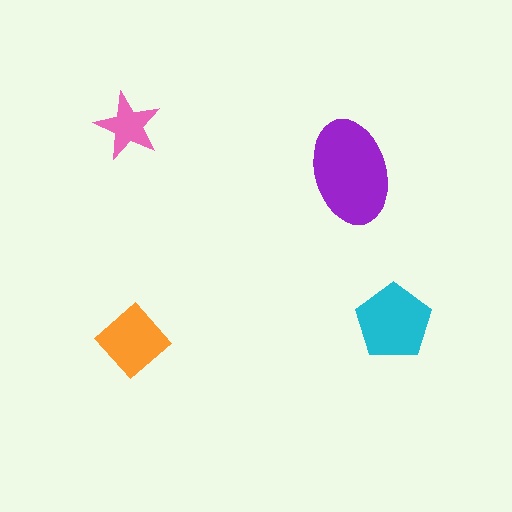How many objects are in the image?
There are 4 objects in the image.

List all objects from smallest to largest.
The pink star, the orange diamond, the cyan pentagon, the purple ellipse.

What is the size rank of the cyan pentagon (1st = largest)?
2nd.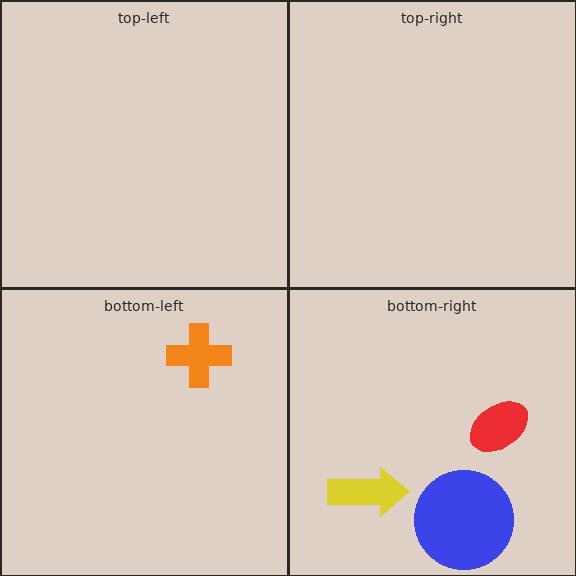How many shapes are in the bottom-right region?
3.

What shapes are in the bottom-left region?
The orange cross.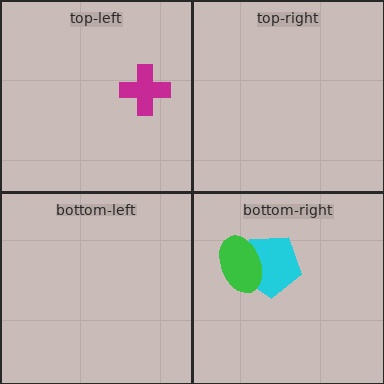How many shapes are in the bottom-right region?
2.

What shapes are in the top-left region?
The magenta cross.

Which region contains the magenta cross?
The top-left region.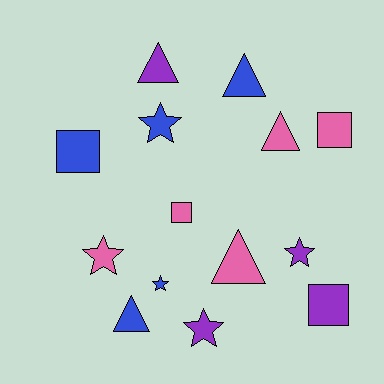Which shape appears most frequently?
Star, with 5 objects.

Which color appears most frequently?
Blue, with 5 objects.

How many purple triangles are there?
There is 1 purple triangle.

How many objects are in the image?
There are 14 objects.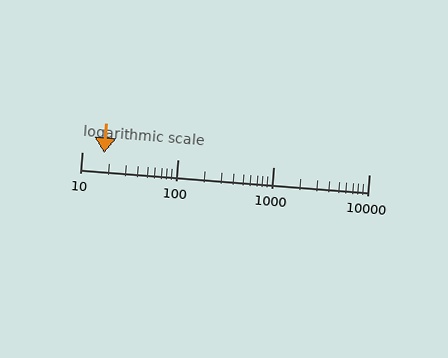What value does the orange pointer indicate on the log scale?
The pointer indicates approximately 17.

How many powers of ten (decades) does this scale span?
The scale spans 3 decades, from 10 to 10000.